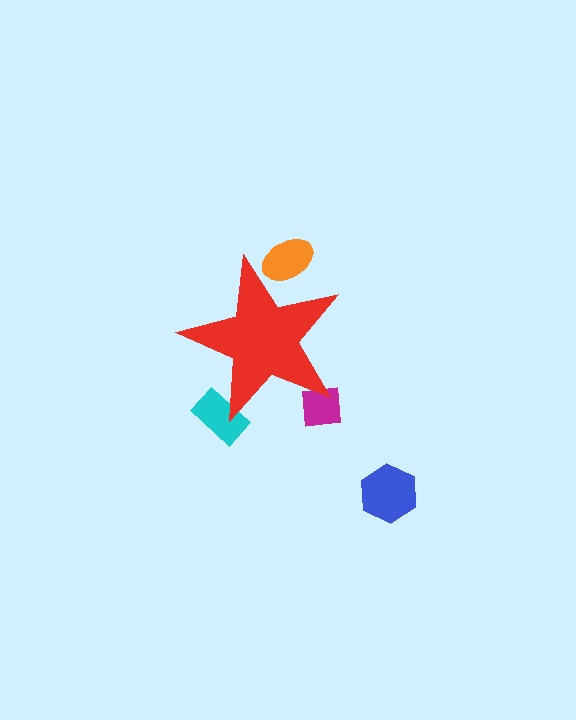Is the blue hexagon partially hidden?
No, the blue hexagon is fully visible.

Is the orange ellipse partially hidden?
Yes, the orange ellipse is partially hidden behind the red star.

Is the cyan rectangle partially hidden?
Yes, the cyan rectangle is partially hidden behind the red star.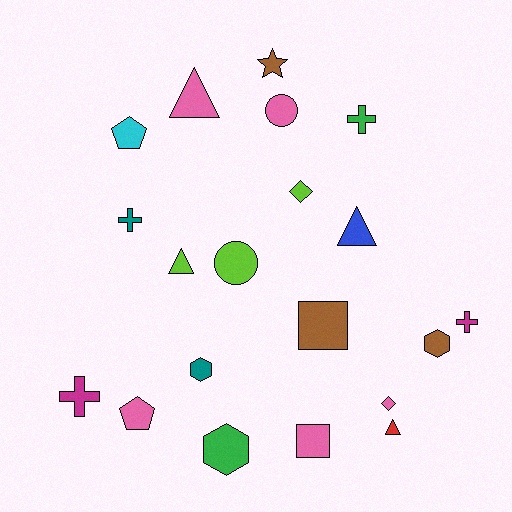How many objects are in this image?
There are 20 objects.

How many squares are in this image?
There are 2 squares.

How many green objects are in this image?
There are 2 green objects.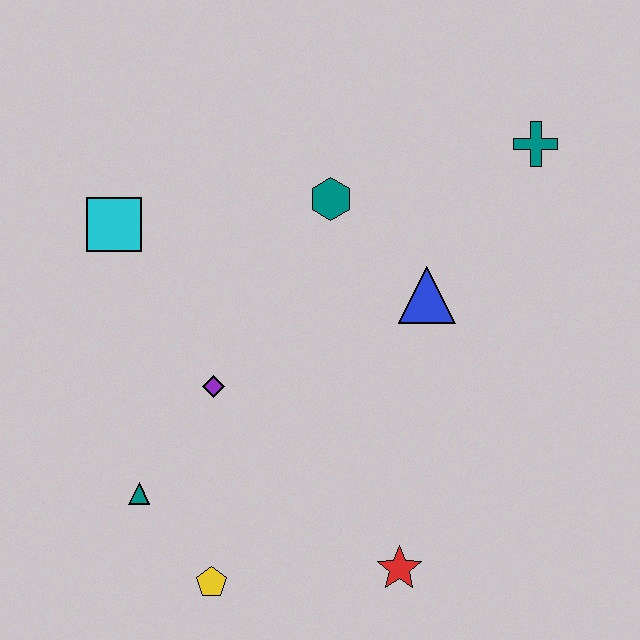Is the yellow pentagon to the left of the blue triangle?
Yes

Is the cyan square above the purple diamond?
Yes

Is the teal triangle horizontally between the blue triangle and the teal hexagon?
No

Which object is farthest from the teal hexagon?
The yellow pentagon is farthest from the teal hexagon.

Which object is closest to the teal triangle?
The yellow pentagon is closest to the teal triangle.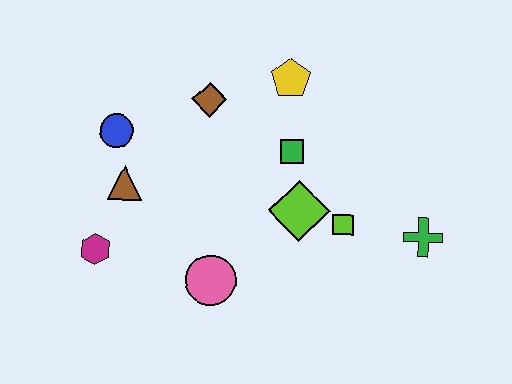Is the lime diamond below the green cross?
No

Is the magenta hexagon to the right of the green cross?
No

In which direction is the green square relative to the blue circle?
The green square is to the right of the blue circle.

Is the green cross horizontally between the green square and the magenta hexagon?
No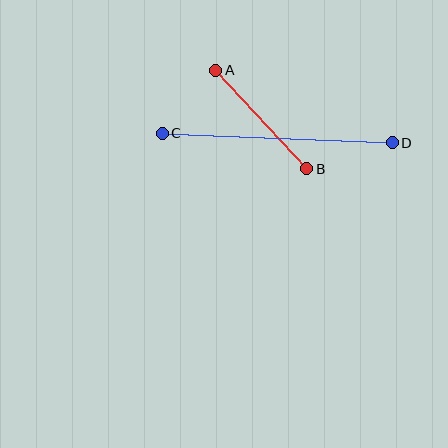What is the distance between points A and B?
The distance is approximately 134 pixels.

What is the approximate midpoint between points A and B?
The midpoint is at approximately (261, 119) pixels.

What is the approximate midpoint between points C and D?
The midpoint is at approximately (277, 138) pixels.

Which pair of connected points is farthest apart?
Points C and D are farthest apart.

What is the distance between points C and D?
The distance is approximately 230 pixels.